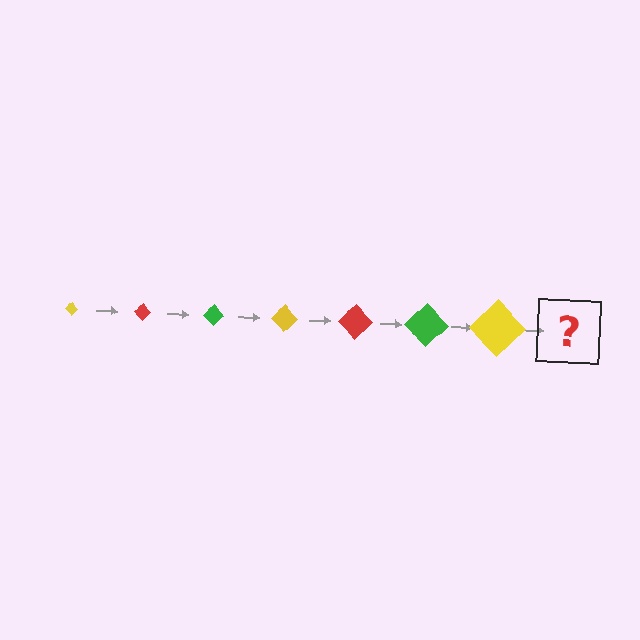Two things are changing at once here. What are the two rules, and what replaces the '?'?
The two rules are that the diamond grows larger each step and the color cycles through yellow, red, and green. The '?' should be a red diamond, larger than the previous one.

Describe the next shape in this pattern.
It should be a red diamond, larger than the previous one.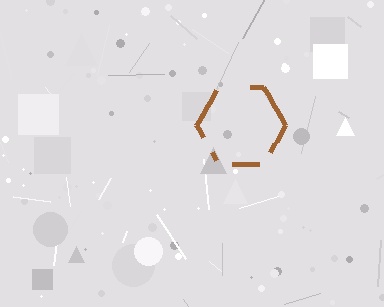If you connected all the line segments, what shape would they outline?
They would outline a hexagon.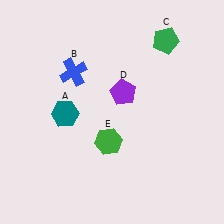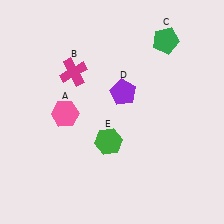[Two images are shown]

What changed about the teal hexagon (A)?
In Image 1, A is teal. In Image 2, it changed to pink.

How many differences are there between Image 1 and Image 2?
There are 2 differences between the two images.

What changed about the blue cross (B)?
In Image 1, B is blue. In Image 2, it changed to magenta.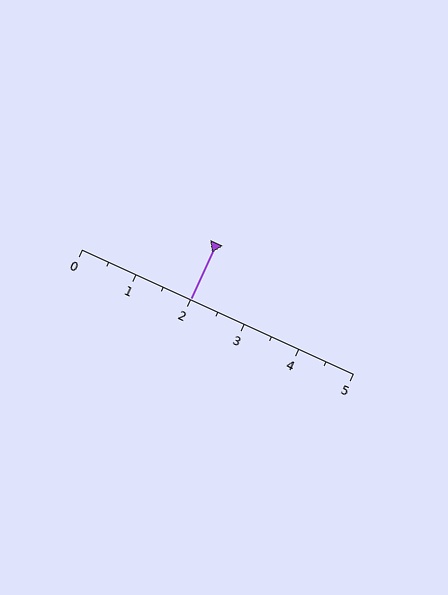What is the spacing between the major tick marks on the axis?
The major ticks are spaced 1 apart.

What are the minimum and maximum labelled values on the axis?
The axis runs from 0 to 5.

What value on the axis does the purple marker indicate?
The marker indicates approximately 2.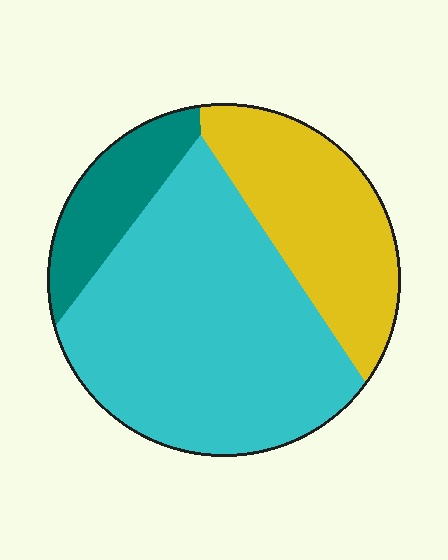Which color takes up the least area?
Teal, at roughly 15%.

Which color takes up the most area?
Cyan, at roughly 60%.